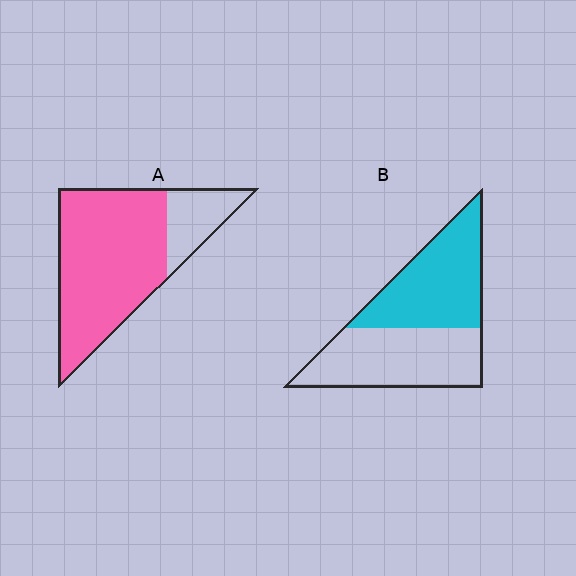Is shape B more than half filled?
Roughly half.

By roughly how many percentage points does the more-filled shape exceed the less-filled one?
By roughly 30 percentage points (A over B).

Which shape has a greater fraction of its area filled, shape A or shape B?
Shape A.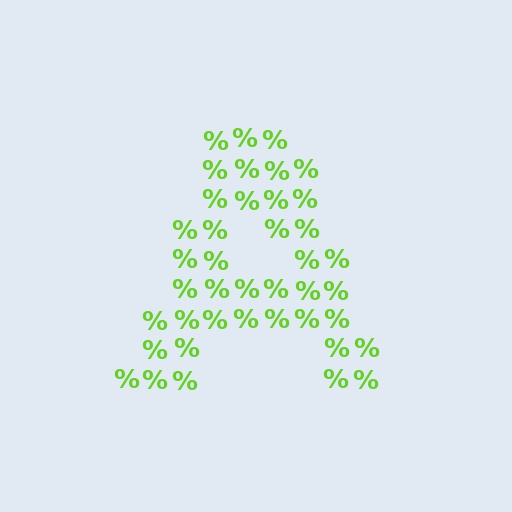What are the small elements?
The small elements are percent signs.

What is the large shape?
The large shape is the letter A.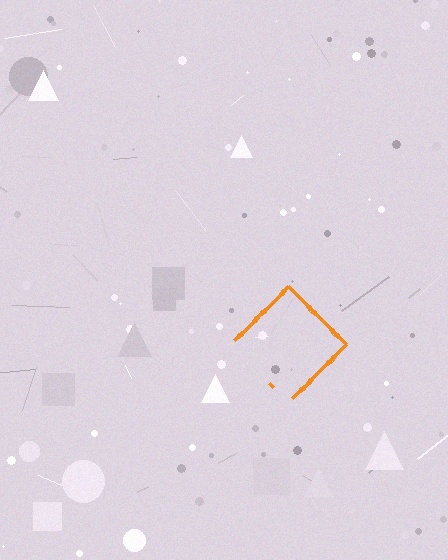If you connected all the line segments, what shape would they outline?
They would outline a diamond.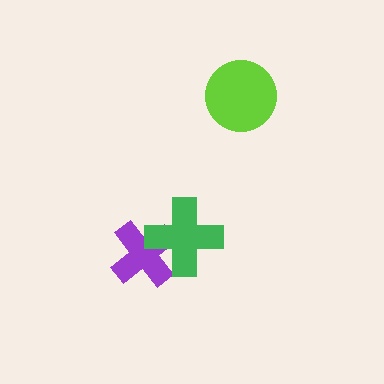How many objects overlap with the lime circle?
0 objects overlap with the lime circle.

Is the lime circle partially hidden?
No, no other shape covers it.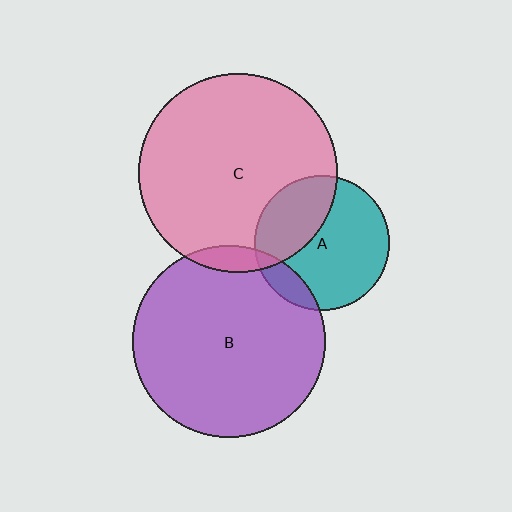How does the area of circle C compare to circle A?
Approximately 2.2 times.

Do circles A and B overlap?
Yes.